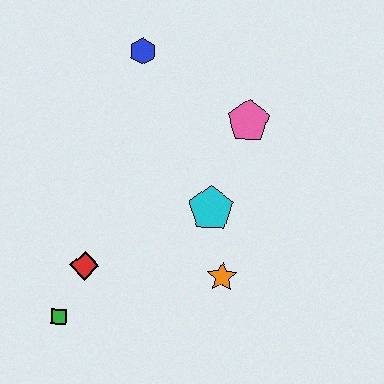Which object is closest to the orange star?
The cyan pentagon is closest to the orange star.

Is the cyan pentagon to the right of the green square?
Yes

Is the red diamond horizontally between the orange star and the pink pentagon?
No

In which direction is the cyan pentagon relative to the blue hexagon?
The cyan pentagon is below the blue hexagon.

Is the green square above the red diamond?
No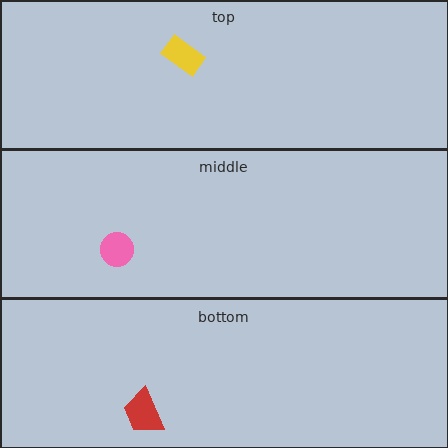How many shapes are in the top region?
1.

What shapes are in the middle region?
The pink circle.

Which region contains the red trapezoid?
The bottom region.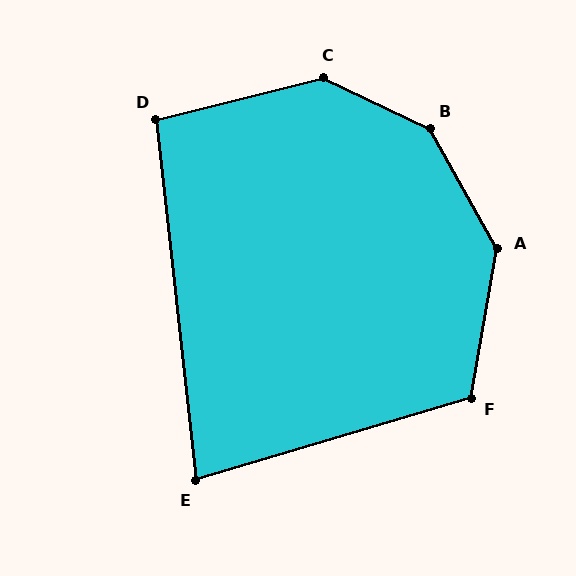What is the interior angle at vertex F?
Approximately 117 degrees (obtuse).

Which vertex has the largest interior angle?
B, at approximately 145 degrees.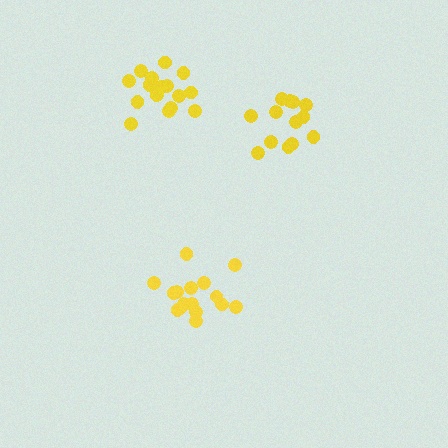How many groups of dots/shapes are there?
There are 3 groups.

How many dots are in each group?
Group 1: 17 dots, Group 2: 13 dots, Group 3: 16 dots (46 total).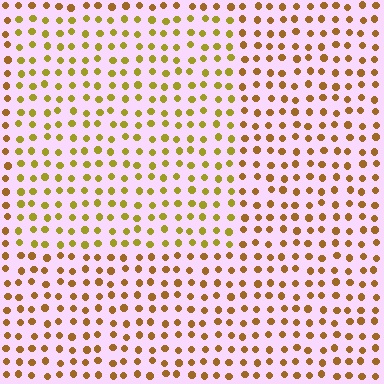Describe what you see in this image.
The image is filled with small brown elements in a uniform arrangement. A rectangle-shaped region is visible where the elements are tinted to a slightly different hue, forming a subtle color boundary.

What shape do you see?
I see a rectangle.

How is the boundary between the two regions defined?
The boundary is defined purely by a slight shift in hue (about 27 degrees). Spacing, size, and orientation are identical on both sides.